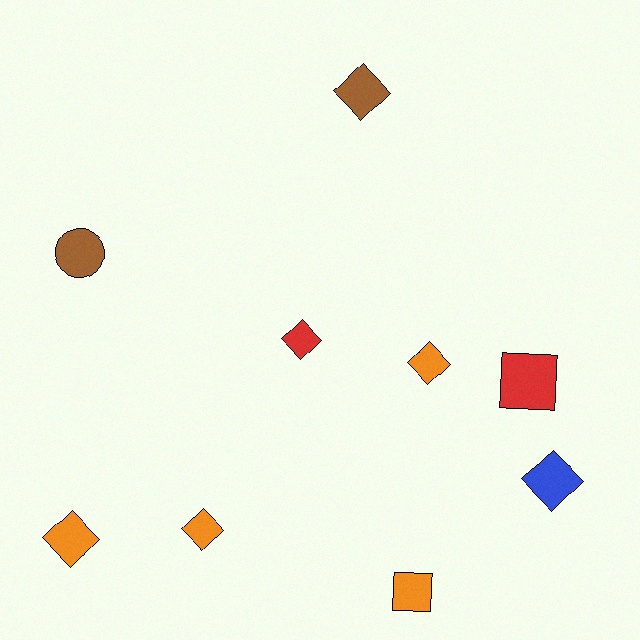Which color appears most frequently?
Orange, with 4 objects.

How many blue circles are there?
There are no blue circles.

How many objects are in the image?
There are 9 objects.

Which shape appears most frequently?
Diamond, with 6 objects.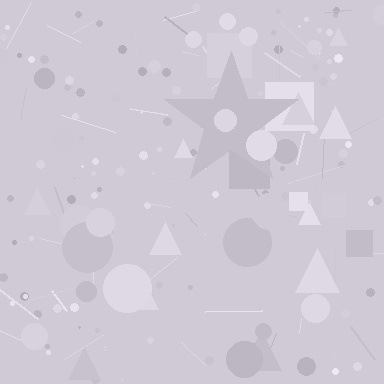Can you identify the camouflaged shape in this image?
The camouflaged shape is a star.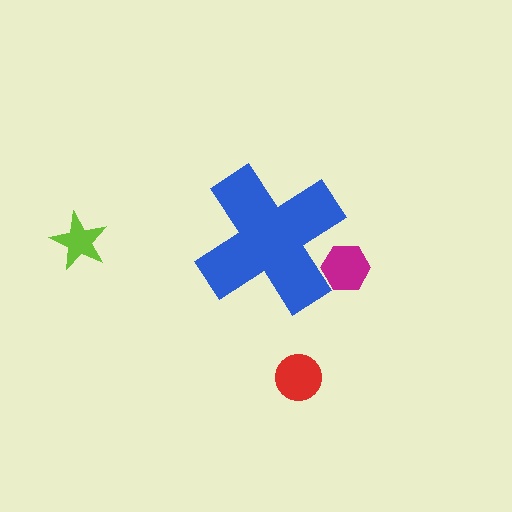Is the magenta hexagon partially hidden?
Yes, the magenta hexagon is partially hidden behind the blue cross.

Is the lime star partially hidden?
No, the lime star is fully visible.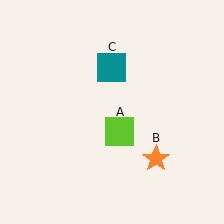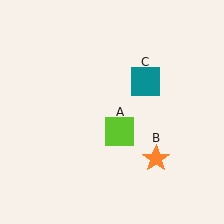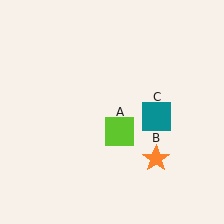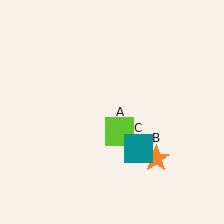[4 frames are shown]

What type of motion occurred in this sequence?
The teal square (object C) rotated clockwise around the center of the scene.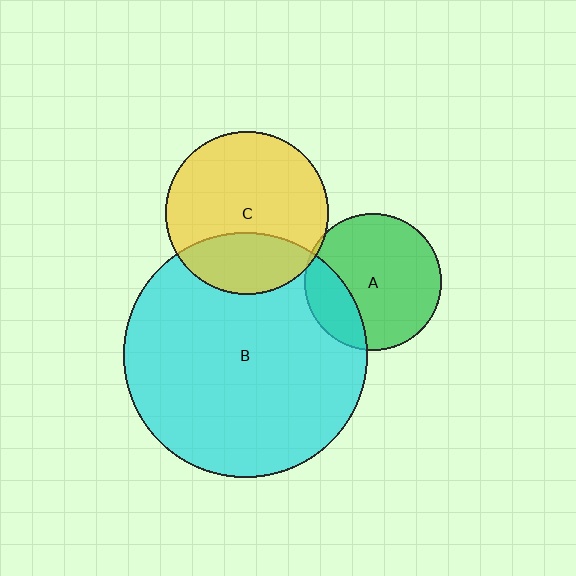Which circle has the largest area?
Circle B (cyan).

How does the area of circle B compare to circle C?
Approximately 2.3 times.